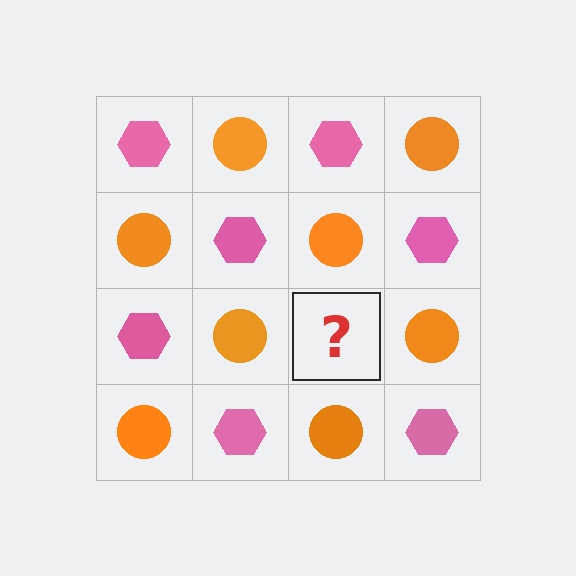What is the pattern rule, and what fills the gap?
The rule is that it alternates pink hexagon and orange circle in a checkerboard pattern. The gap should be filled with a pink hexagon.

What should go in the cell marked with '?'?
The missing cell should contain a pink hexagon.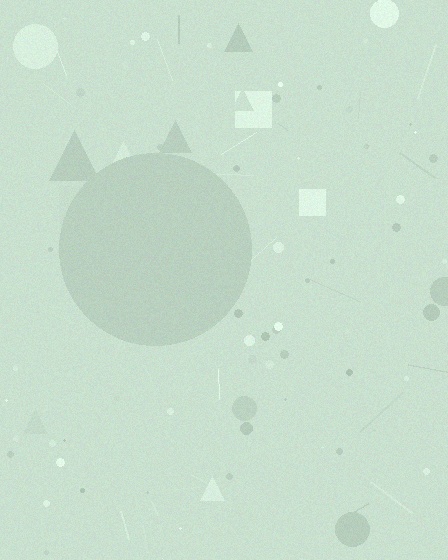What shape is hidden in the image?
A circle is hidden in the image.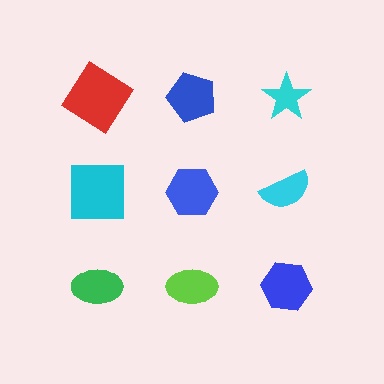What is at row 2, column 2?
A blue hexagon.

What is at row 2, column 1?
A cyan square.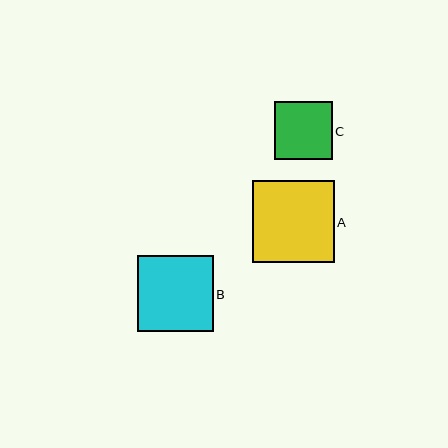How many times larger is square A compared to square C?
Square A is approximately 1.4 times the size of square C.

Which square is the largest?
Square A is the largest with a size of approximately 82 pixels.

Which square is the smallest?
Square C is the smallest with a size of approximately 58 pixels.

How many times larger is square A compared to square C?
Square A is approximately 1.4 times the size of square C.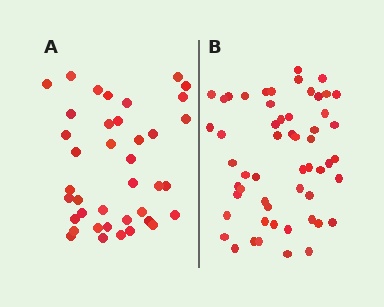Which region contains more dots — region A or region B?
Region B (the right region) has more dots.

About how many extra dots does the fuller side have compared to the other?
Region B has approximately 15 more dots than region A.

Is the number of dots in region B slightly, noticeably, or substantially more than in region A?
Region B has noticeably more, but not dramatically so. The ratio is roughly 1.4 to 1.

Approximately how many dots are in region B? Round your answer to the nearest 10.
About 60 dots. (The exact count is 55, which rounds to 60.)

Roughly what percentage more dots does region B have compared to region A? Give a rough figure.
About 40% more.